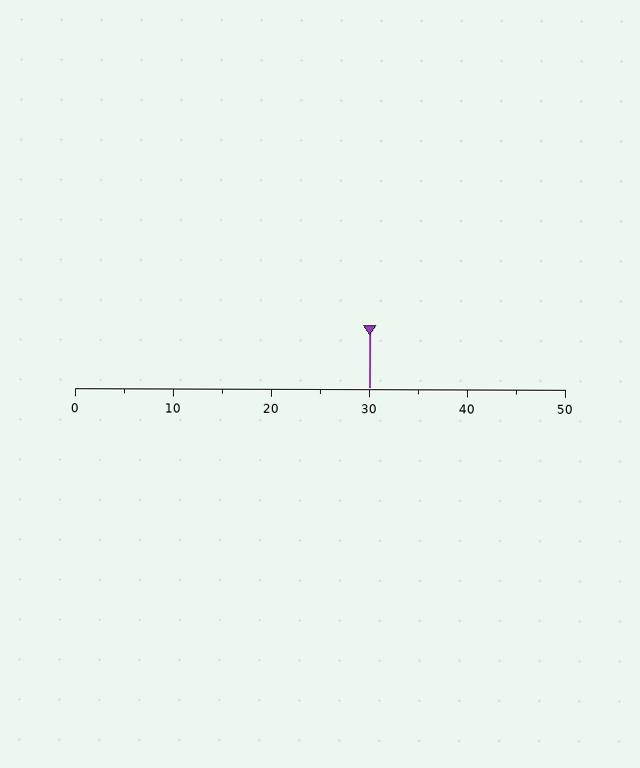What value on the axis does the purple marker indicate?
The marker indicates approximately 30.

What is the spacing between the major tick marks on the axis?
The major ticks are spaced 10 apart.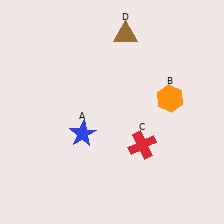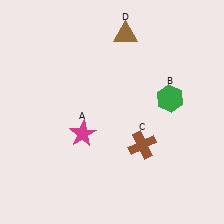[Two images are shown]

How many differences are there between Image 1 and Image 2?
There are 3 differences between the two images.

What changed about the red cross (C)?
In Image 1, C is red. In Image 2, it changed to brown.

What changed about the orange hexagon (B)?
In Image 1, B is orange. In Image 2, it changed to green.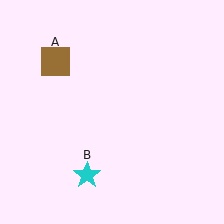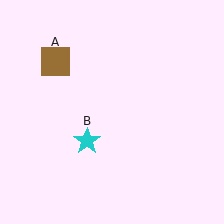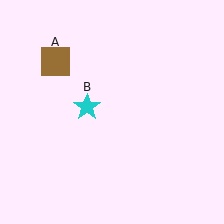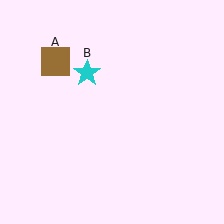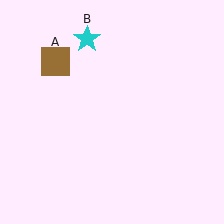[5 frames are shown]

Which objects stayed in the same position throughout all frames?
Brown square (object A) remained stationary.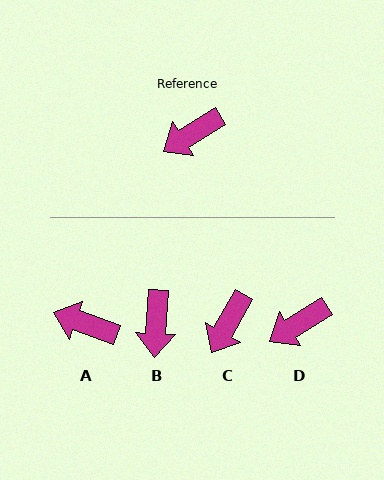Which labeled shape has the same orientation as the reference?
D.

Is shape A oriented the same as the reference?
No, it is off by about 51 degrees.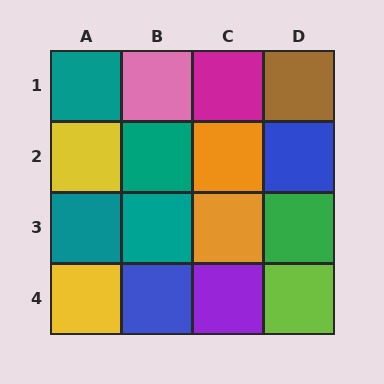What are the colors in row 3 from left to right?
Teal, teal, orange, green.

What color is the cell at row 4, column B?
Blue.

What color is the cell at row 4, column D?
Lime.